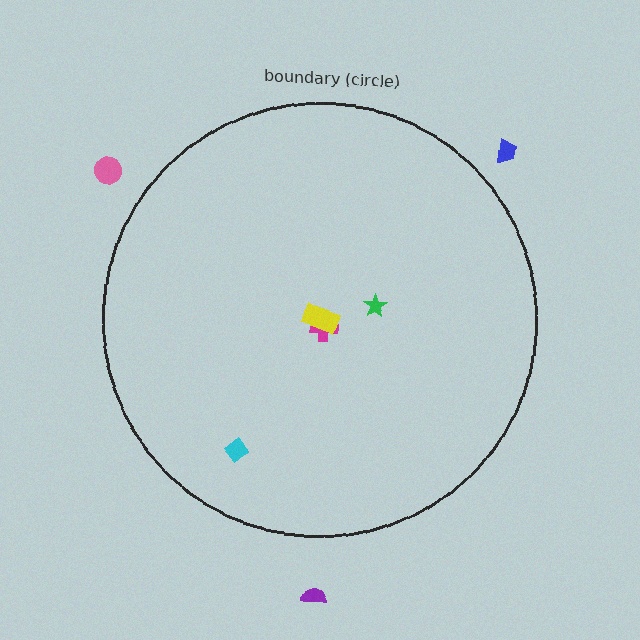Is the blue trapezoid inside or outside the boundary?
Outside.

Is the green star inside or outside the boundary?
Inside.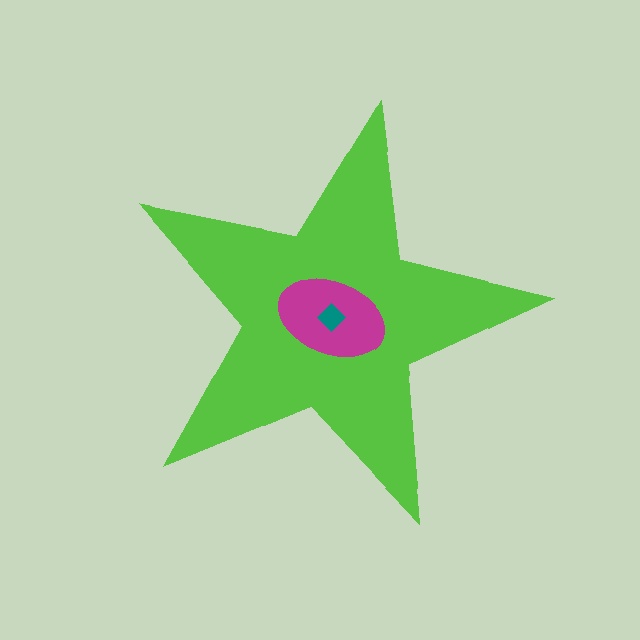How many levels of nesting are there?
3.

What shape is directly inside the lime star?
The magenta ellipse.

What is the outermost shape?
The lime star.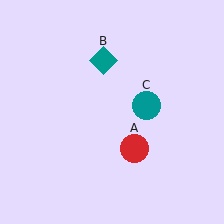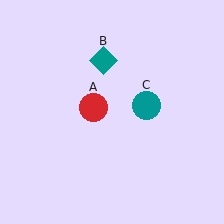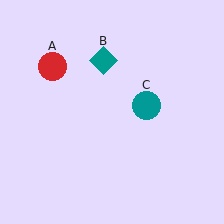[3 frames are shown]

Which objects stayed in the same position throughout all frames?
Teal diamond (object B) and teal circle (object C) remained stationary.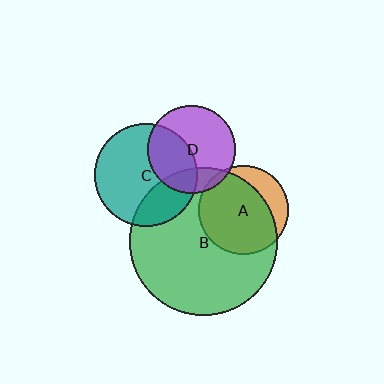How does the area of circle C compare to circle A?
Approximately 1.3 times.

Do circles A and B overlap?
Yes.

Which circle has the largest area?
Circle B (green).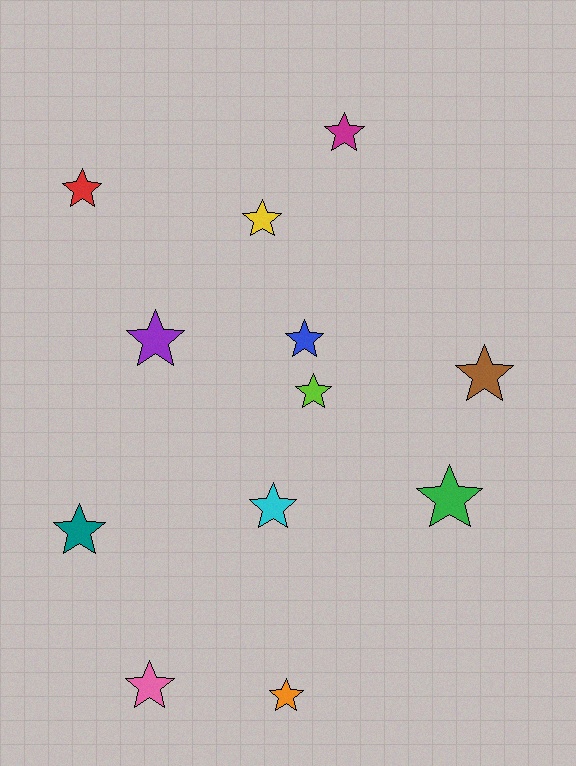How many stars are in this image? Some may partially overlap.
There are 12 stars.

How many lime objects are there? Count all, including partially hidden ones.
There is 1 lime object.